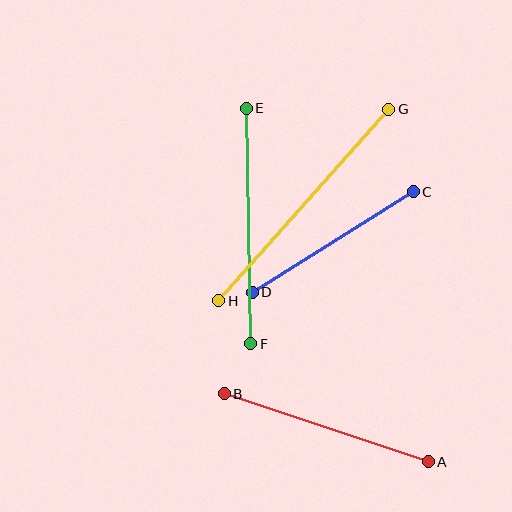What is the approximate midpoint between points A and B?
The midpoint is at approximately (326, 428) pixels.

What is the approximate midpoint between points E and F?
The midpoint is at approximately (249, 226) pixels.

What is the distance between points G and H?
The distance is approximately 256 pixels.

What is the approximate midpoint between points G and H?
The midpoint is at approximately (304, 205) pixels.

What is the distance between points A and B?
The distance is approximately 215 pixels.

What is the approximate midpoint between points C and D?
The midpoint is at approximately (333, 242) pixels.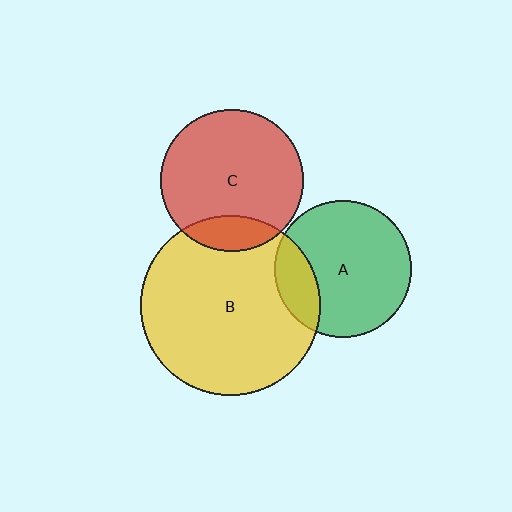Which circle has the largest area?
Circle B (yellow).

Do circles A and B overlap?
Yes.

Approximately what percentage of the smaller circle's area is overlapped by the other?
Approximately 20%.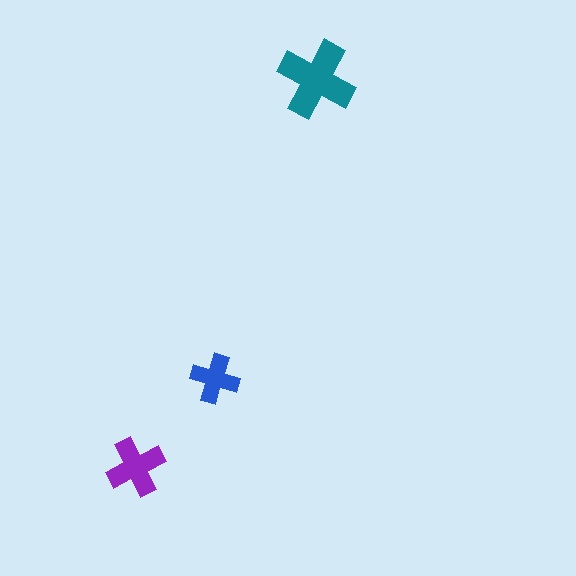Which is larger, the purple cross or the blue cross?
The purple one.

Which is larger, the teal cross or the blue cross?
The teal one.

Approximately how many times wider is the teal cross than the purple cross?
About 1.5 times wider.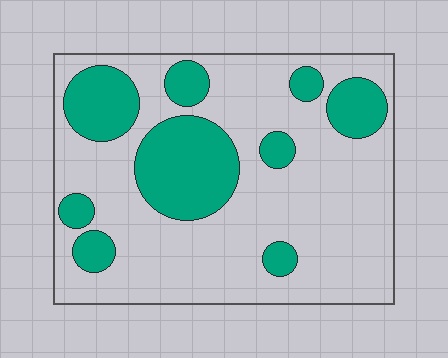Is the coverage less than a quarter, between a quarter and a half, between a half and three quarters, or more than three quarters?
Between a quarter and a half.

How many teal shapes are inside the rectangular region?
9.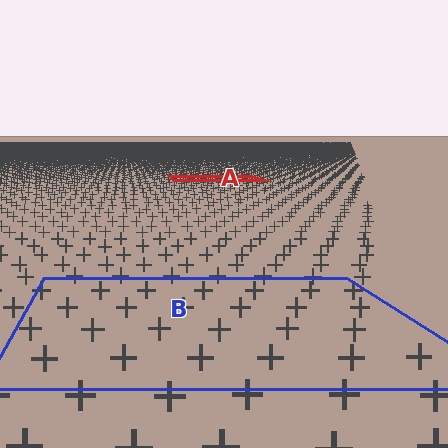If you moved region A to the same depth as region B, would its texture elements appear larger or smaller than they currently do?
They would appear larger. At a closer depth, the same texture elements are projected at a bigger on-screen size.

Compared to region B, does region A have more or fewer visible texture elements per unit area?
Region A has more texture elements per unit area — they are packed more densely because it is farther away.